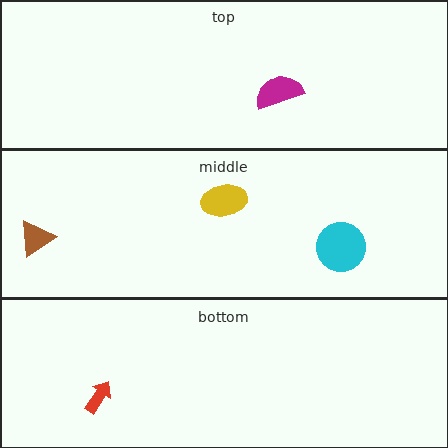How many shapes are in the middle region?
3.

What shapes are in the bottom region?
The red arrow.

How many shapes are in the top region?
1.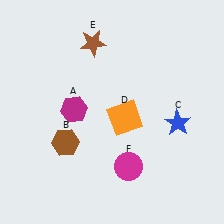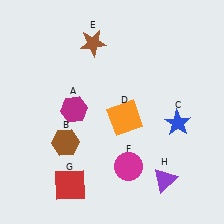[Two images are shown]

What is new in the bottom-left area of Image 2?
A red square (G) was added in the bottom-left area of Image 2.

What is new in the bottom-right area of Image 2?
A purple triangle (H) was added in the bottom-right area of Image 2.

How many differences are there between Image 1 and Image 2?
There are 2 differences between the two images.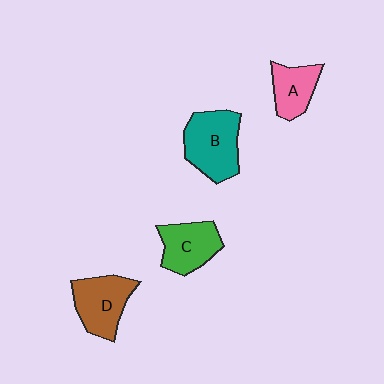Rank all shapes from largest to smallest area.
From largest to smallest: B (teal), D (brown), C (green), A (pink).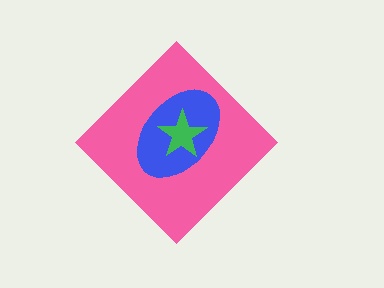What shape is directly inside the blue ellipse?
The green star.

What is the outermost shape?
The pink diamond.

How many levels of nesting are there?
3.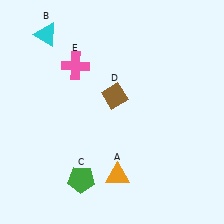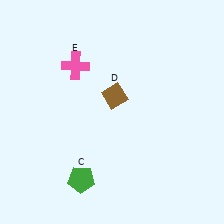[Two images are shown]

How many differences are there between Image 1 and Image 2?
There are 2 differences between the two images.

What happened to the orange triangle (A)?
The orange triangle (A) was removed in Image 2. It was in the bottom-right area of Image 1.